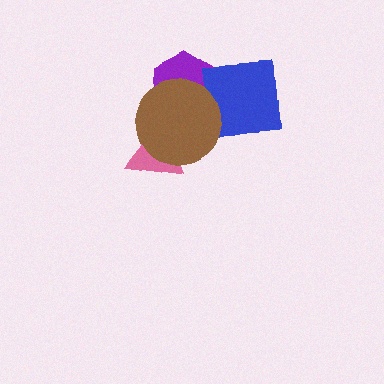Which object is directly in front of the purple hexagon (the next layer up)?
The blue square is directly in front of the purple hexagon.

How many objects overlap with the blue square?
2 objects overlap with the blue square.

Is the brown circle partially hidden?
No, no other shape covers it.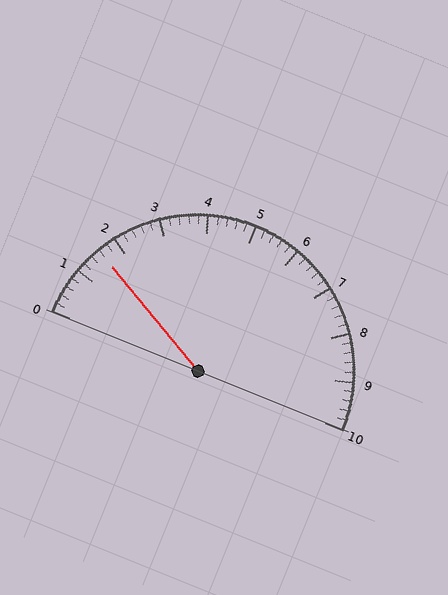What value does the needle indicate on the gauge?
The needle indicates approximately 1.6.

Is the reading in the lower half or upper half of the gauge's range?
The reading is in the lower half of the range (0 to 10).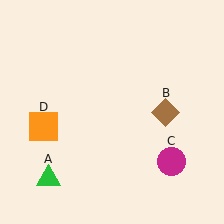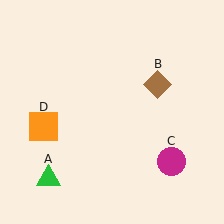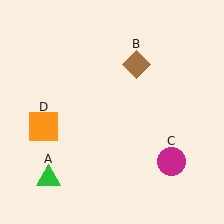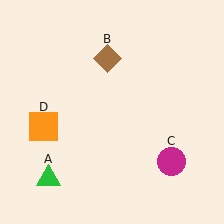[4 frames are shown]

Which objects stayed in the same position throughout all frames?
Green triangle (object A) and magenta circle (object C) and orange square (object D) remained stationary.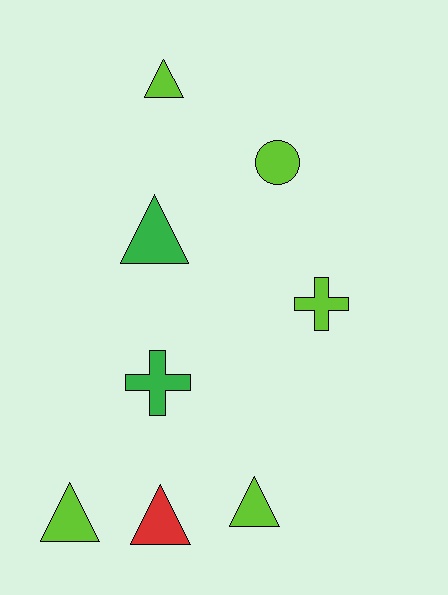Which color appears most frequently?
Lime, with 5 objects.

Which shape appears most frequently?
Triangle, with 5 objects.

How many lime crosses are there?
There is 1 lime cross.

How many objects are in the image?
There are 8 objects.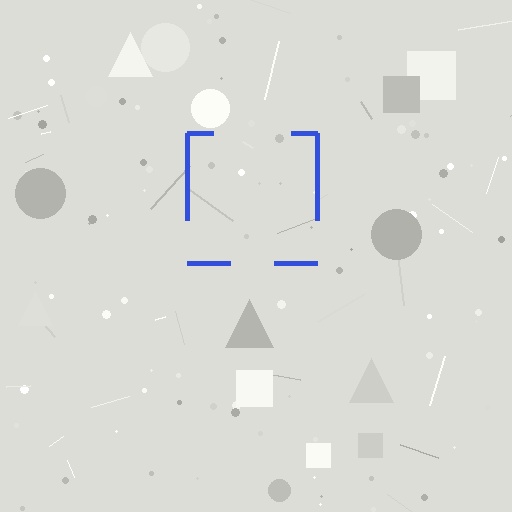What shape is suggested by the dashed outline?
The dashed outline suggests a square.